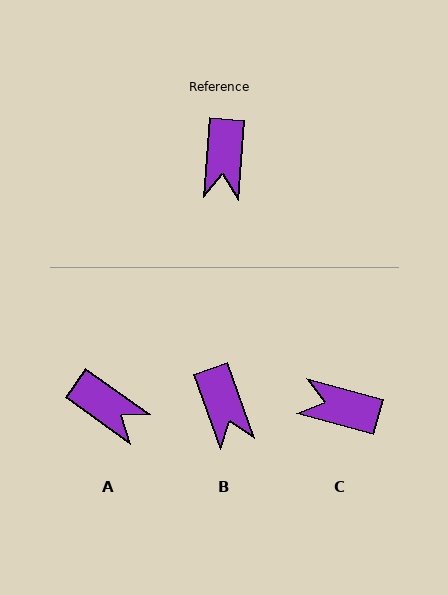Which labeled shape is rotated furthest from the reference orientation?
C, about 101 degrees away.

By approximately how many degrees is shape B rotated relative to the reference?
Approximately 24 degrees counter-clockwise.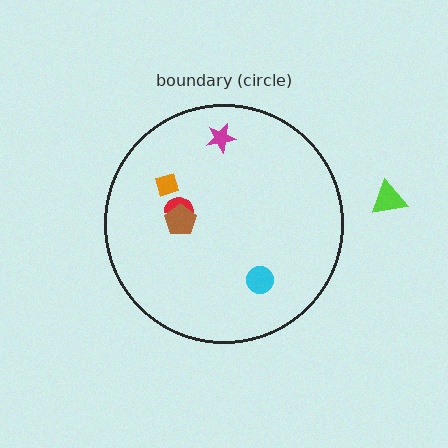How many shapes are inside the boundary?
5 inside, 1 outside.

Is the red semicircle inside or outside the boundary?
Inside.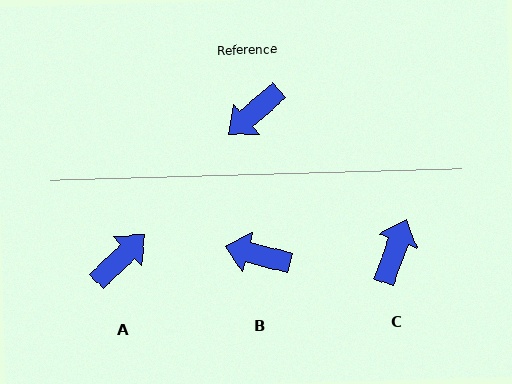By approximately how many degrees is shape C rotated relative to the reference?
Approximately 151 degrees clockwise.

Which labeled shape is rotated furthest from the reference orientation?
A, about 177 degrees away.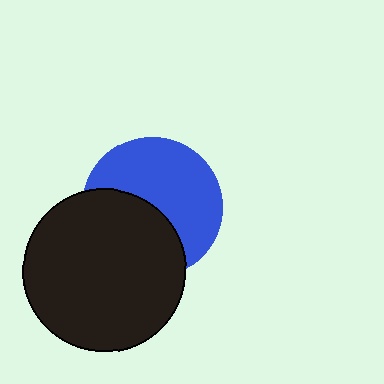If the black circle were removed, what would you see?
You would see the complete blue circle.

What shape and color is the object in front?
The object in front is a black circle.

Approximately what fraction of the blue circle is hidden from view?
Roughly 43% of the blue circle is hidden behind the black circle.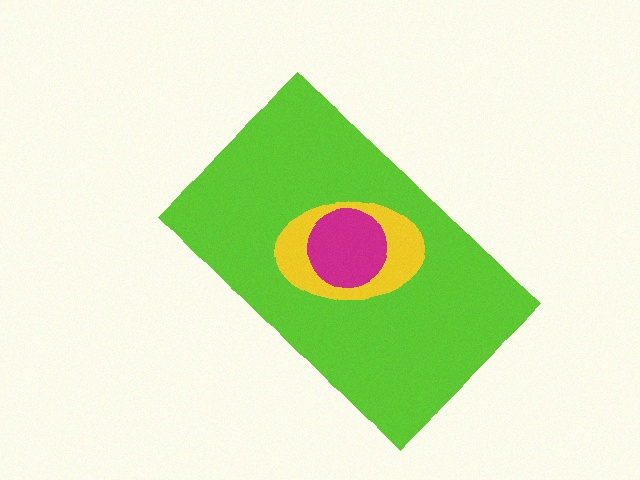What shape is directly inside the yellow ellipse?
The magenta circle.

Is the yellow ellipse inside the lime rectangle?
Yes.